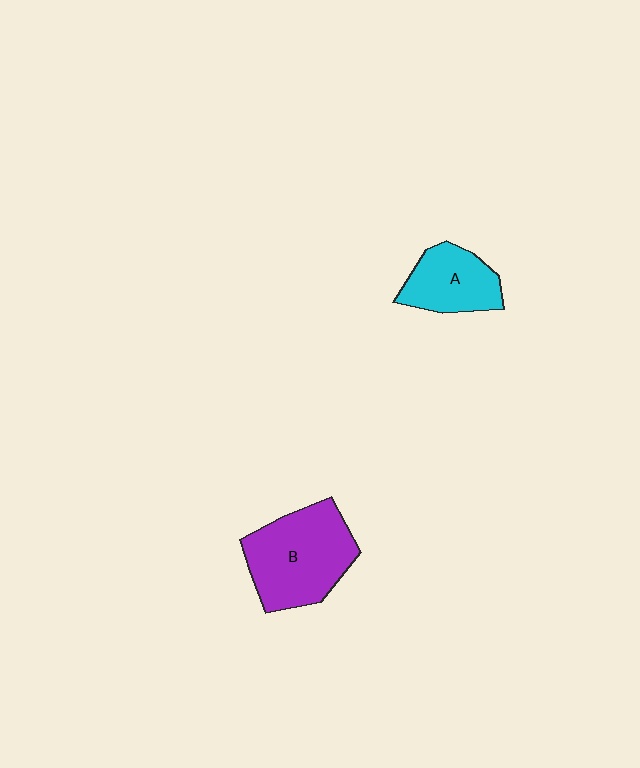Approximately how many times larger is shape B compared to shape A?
Approximately 1.7 times.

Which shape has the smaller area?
Shape A (cyan).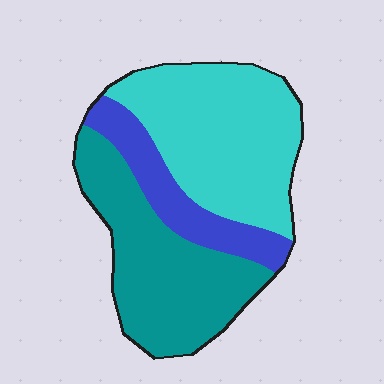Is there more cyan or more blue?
Cyan.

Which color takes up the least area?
Blue, at roughly 20%.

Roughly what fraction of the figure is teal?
Teal takes up about three eighths (3/8) of the figure.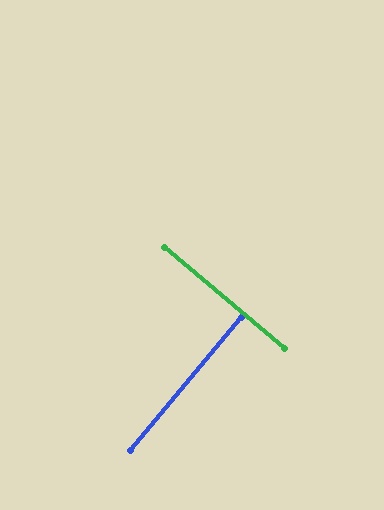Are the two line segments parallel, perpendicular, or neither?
Perpendicular — they meet at approximately 90°.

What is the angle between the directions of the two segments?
Approximately 90 degrees.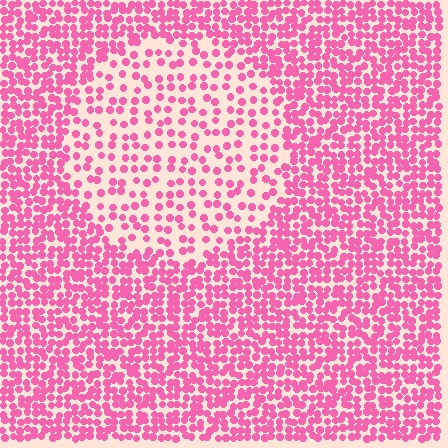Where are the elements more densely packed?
The elements are more densely packed outside the circle boundary.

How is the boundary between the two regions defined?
The boundary is defined by a change in element density (approximately 2.2x ratio). All elements are the same color, size, and shape.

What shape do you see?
I see a circle.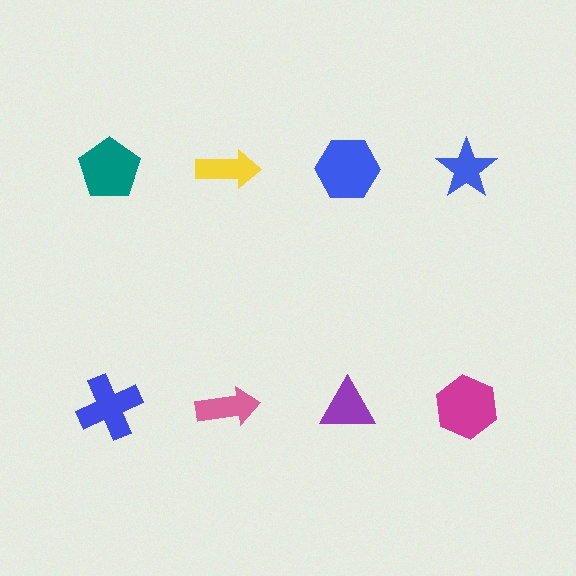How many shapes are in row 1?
4 shapes.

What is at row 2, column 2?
A pink arrow.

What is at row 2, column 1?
A blue cross.